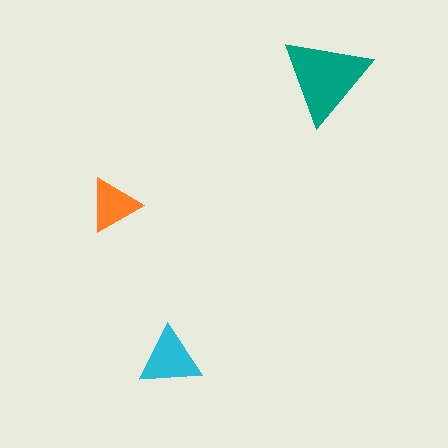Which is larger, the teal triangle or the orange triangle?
The teal one.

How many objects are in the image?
There are 3 objects in the image.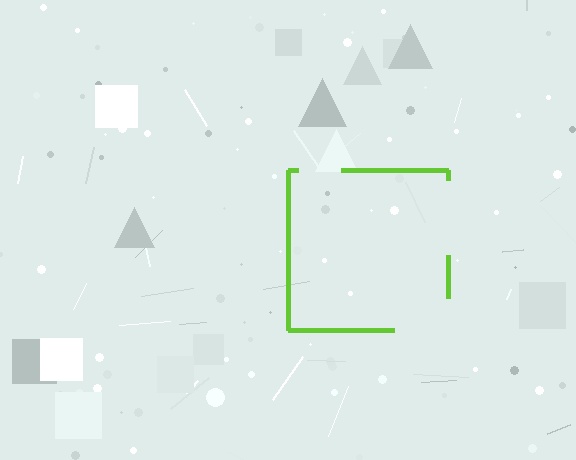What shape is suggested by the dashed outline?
The dashed outline suggests a square.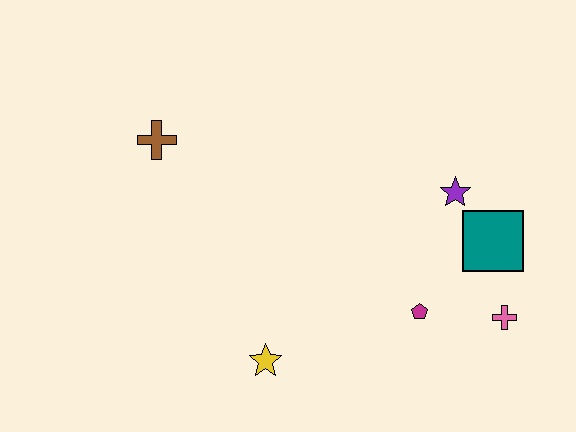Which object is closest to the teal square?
The purple star is closest to the teal square.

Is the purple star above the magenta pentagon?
Yes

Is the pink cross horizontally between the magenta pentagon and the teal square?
No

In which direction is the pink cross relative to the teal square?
The pink cross is below the teal square.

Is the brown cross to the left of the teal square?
Yes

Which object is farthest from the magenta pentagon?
The brown cross is farthest from the magenta pentagon.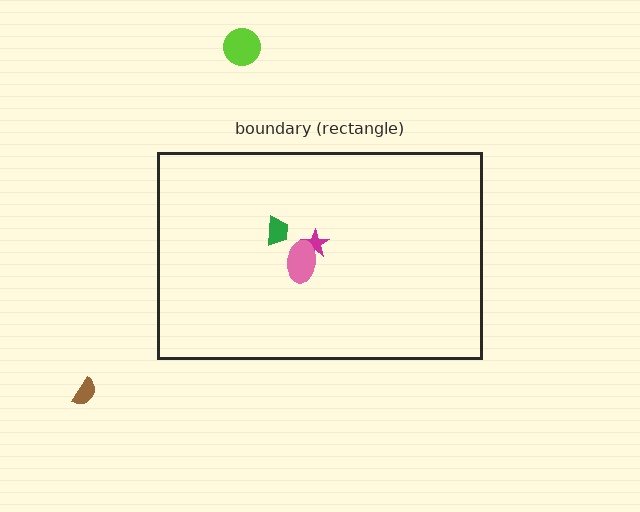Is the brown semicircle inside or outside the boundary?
Outside.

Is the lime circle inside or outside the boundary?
Outside.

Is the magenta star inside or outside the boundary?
Inside.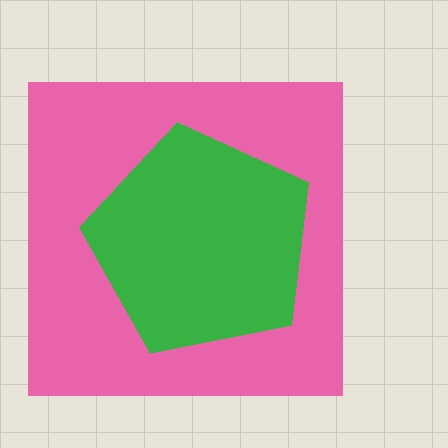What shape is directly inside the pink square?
The green pentagon.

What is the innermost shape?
The green pentagon.